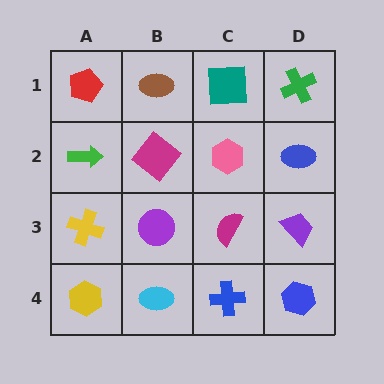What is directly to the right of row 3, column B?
A magenta semicircle.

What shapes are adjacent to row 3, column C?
A pink hexagon (row 2, column C), a blue cross (row 4, column C), a purple circle (row 3, column B), a purple trapezoid (row 3, column D).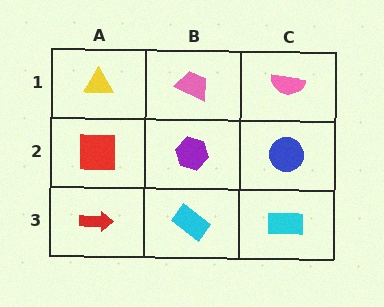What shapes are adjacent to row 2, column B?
A pink trapezoid (row 1, column B), a cyan rectangle (row 3, column B), a red square (row 2, column A), a blue circle (row 2, column C).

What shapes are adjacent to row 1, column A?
A red square (row 2, column A), a pink trapezoid (row 1, column B).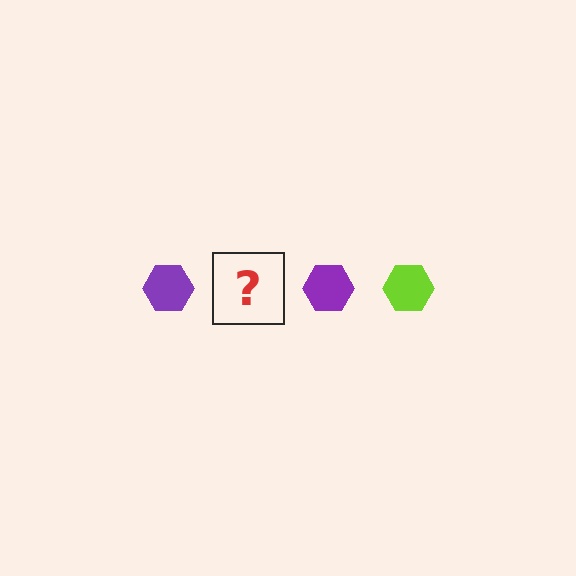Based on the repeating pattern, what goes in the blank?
The blank should be a lime hexagon.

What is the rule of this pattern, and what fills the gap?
The rule is that the pattern cycles through purple, lime hexagons. The gap should be filled with a lime hexagon.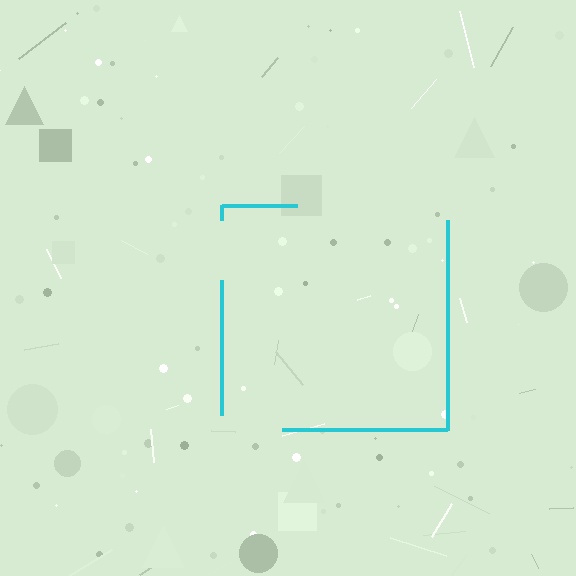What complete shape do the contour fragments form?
The contour fragments form a square.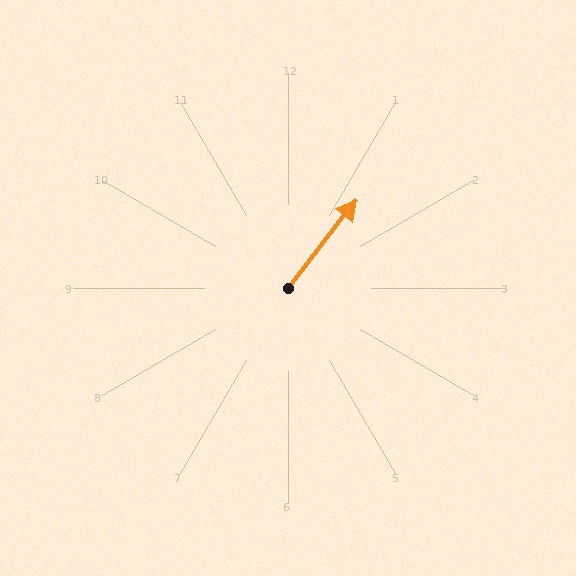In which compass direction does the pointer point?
Northeast.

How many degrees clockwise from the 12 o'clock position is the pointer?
Approximately 38 degrees.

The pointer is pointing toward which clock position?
Roughly 1 o'clock.